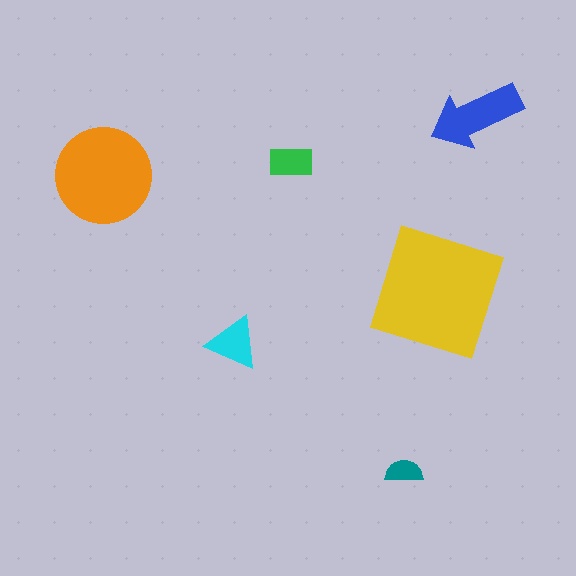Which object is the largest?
The yellow square.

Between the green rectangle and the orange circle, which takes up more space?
The orange circle.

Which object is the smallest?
The teal semicircle.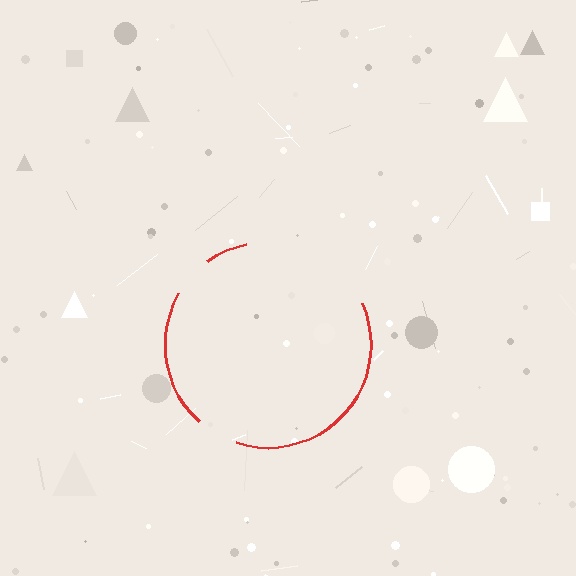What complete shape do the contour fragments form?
The contour fragments form a circle.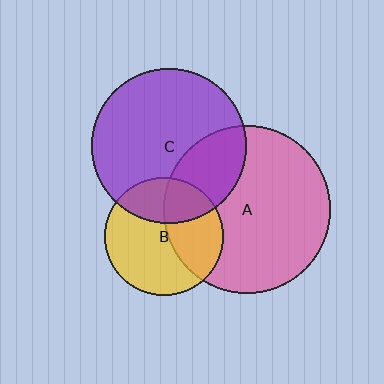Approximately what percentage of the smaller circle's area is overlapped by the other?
Approximately 30%.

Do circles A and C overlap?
Yes.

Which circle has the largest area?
Circle A (pink).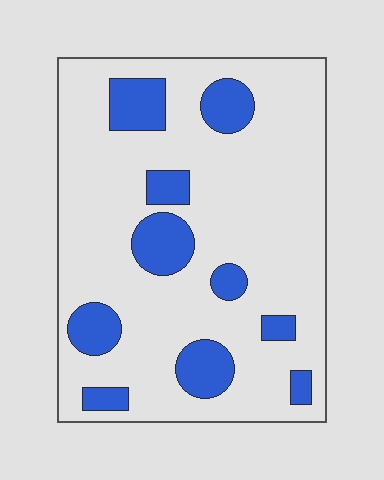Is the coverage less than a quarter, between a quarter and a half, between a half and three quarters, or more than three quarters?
Less than a quarter.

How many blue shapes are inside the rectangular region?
10.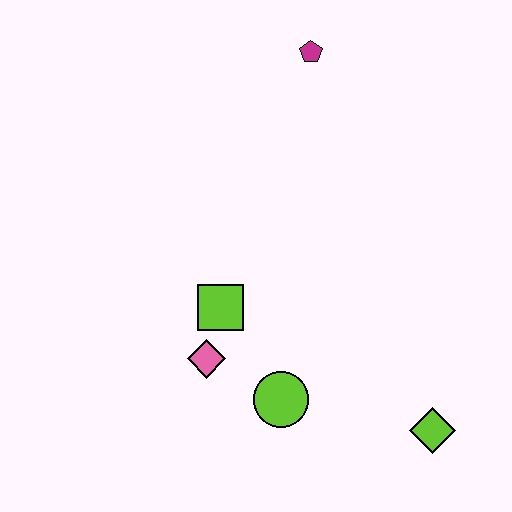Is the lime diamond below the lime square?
Yes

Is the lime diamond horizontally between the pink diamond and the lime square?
No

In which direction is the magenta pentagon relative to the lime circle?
The magenta pentagon is above the lime circle.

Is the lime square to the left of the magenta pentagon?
Yes